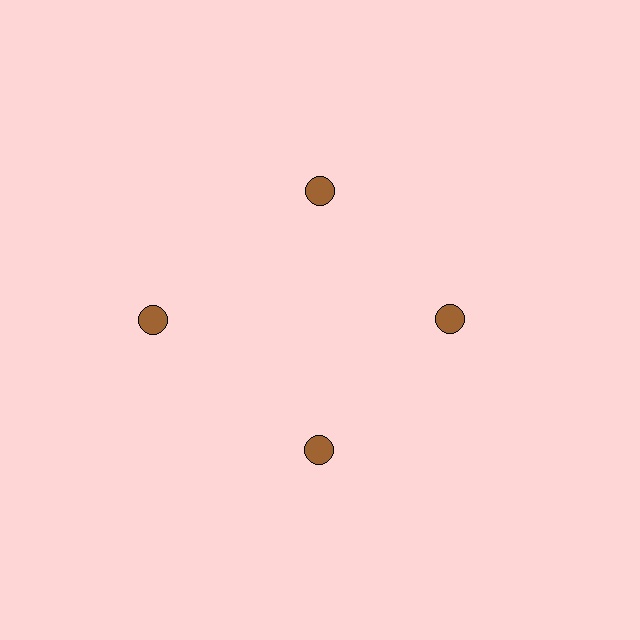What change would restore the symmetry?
The symmetry would be restored by moving it inward, back onto the ring so that all 4 circles sit at equal angles and equal distance from the center.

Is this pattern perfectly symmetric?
No. The 4 brown circles are arranged in a ring, but one element near the 9 o'clock position is pushed outward from the center, breaking the 4-fold rotational symmetry.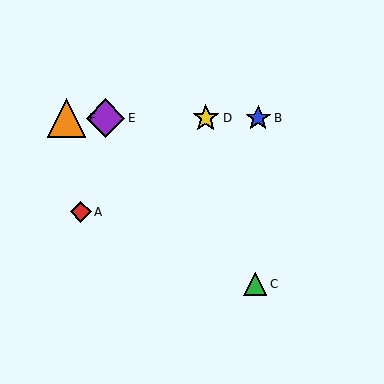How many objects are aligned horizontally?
4 objects (B, D, E, F) are aligned horizontally.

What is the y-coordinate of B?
Object B is at y≈118.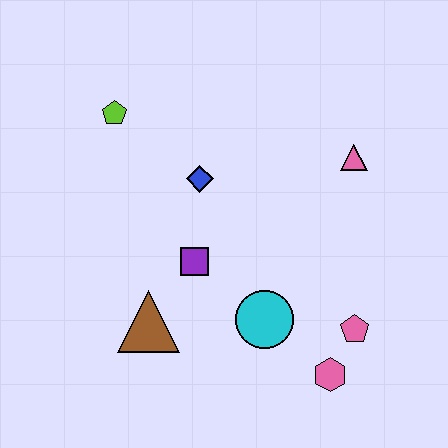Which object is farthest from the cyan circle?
The lime pentagon is farthest from the cyan circle.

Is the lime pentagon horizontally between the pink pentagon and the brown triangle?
No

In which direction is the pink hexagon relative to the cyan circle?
The pink hexagon is to the right of the cyan circle.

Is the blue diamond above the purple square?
Yes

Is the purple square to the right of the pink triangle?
No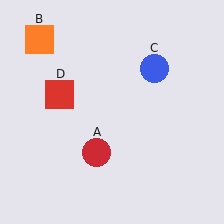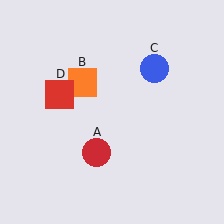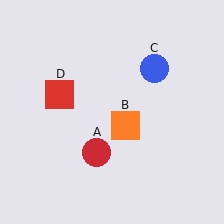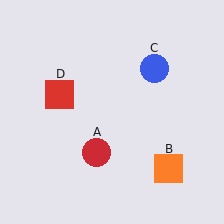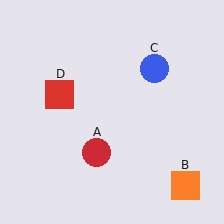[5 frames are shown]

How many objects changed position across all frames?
1 object changed position: orange square (object B).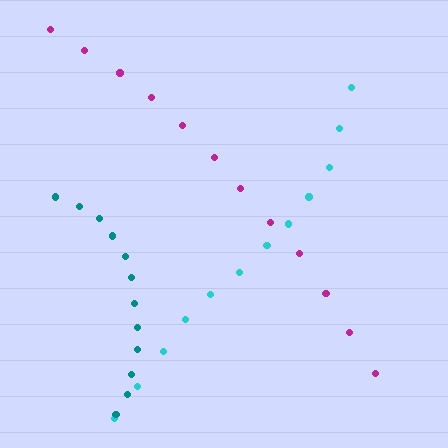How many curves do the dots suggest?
There are 3 distinct paths.